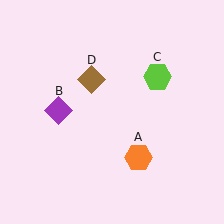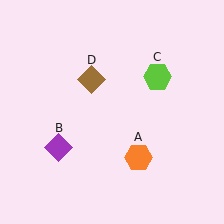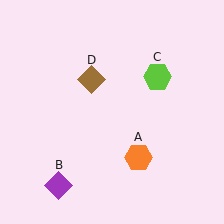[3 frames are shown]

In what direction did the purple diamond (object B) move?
The purple diamond (object B) moved down.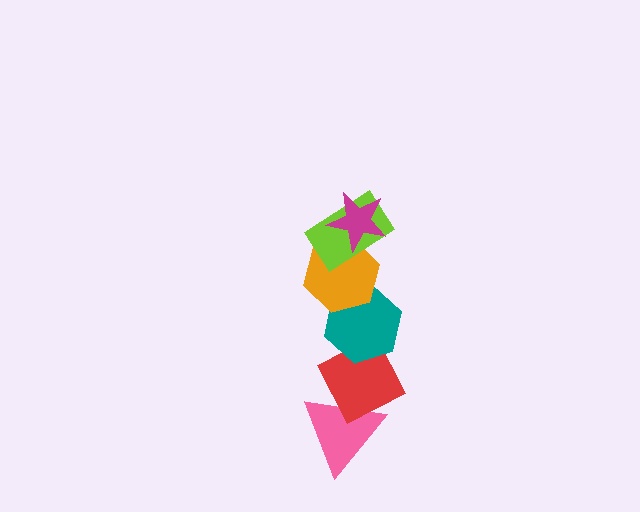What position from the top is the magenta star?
The magenta star is 1st from the top.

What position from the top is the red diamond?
The red diamond is 5th from the top.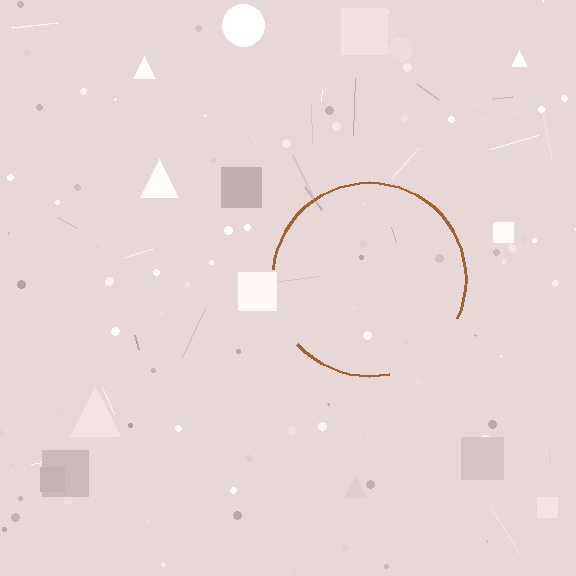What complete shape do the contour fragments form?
The contour fragments form a circle.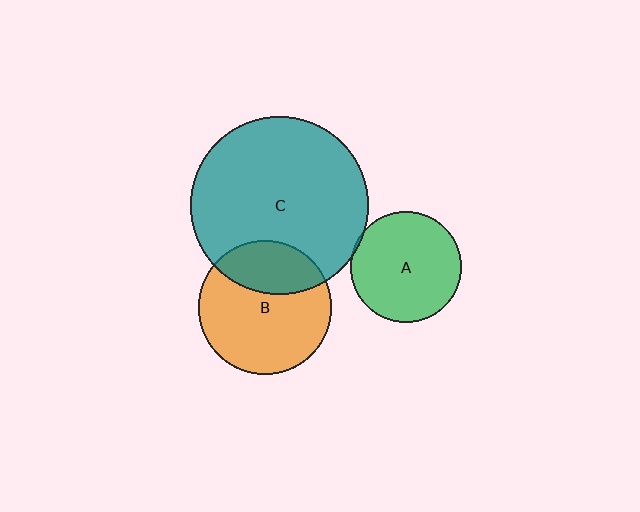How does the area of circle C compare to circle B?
Approximately 1.8 times.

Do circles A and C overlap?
Yes.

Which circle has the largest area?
Circle C (teal).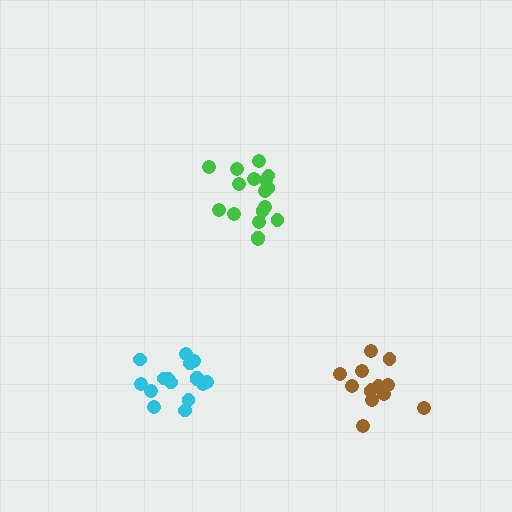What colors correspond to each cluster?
The clusters are colored: green, brown, cyan.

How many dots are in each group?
Group 1: 18 dots, Group 2: 13 dots, Group 3: 16 dots (47 total).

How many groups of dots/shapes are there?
There are 3 groups.